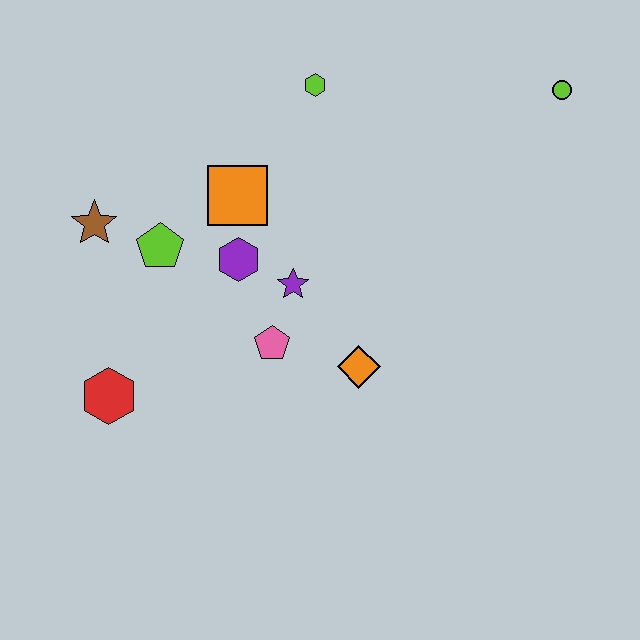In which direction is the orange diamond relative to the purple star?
The orange diamond is below the purple star.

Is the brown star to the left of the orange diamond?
Yes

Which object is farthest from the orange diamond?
The lime circle is farthest from the orange diamond.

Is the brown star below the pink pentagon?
No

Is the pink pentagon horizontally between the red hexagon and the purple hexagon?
No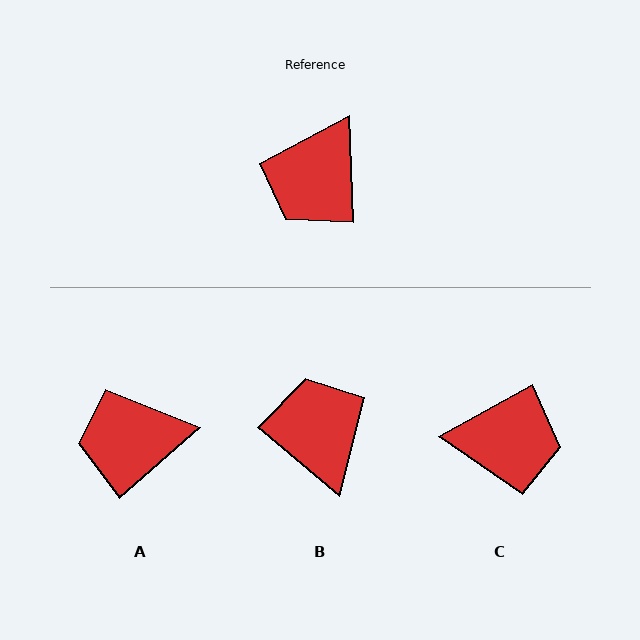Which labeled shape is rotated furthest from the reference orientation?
B, about 132 degrees away.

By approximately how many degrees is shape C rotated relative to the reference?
Approximately 117 degrees counter-clockwise.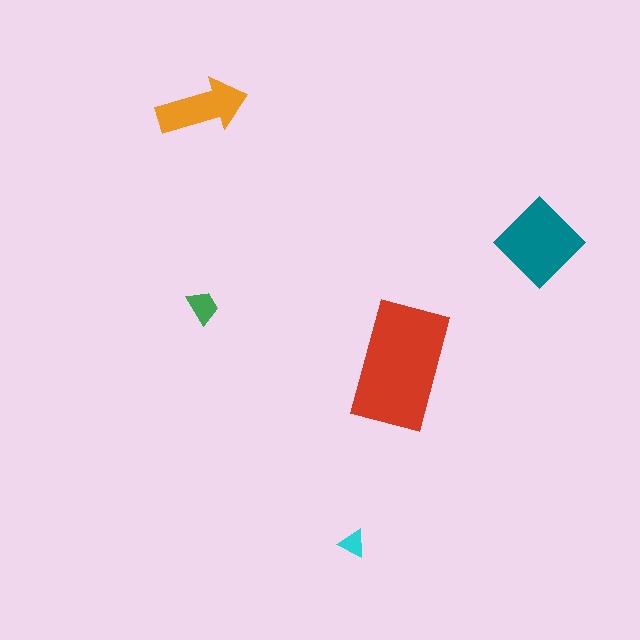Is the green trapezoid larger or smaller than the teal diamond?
Smaller.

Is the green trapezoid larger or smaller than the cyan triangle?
Larger.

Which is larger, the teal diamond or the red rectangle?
The red rectangle.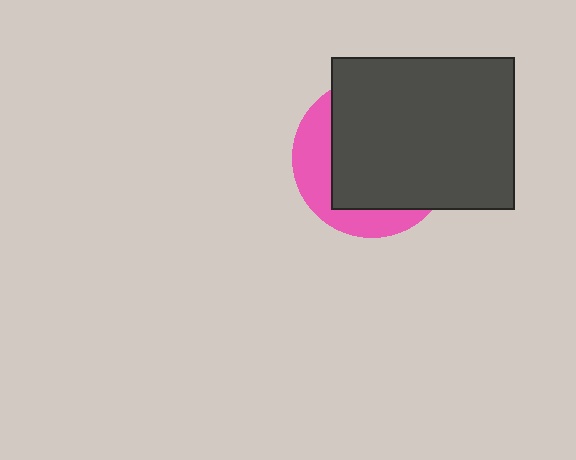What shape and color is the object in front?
The object in front is a dark gray rectangle.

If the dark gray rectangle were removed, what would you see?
You would see the complete pink circle.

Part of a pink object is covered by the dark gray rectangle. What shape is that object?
It is a circle.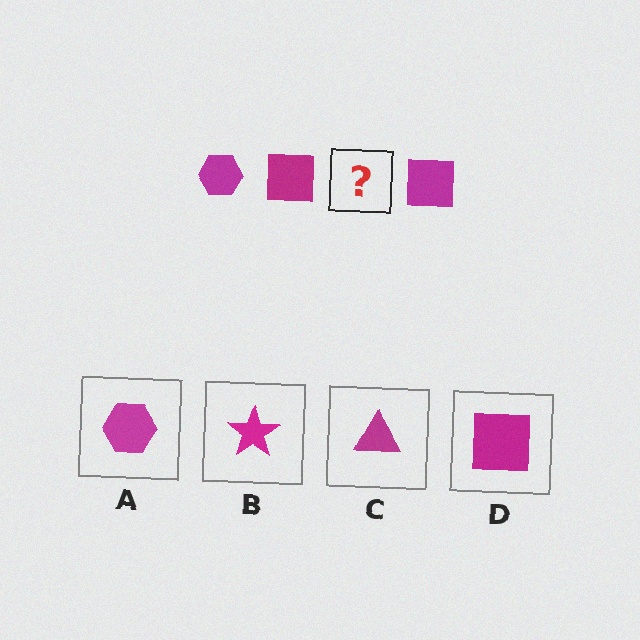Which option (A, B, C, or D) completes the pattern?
A.